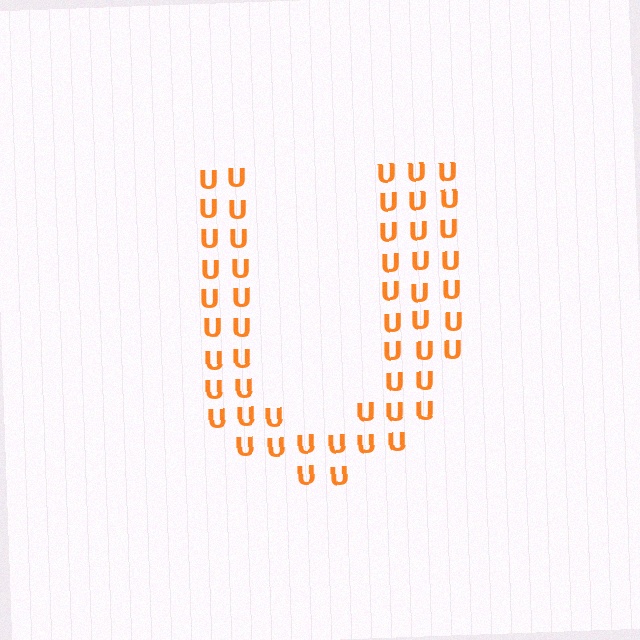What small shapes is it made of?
It is made of small letter U's.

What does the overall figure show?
The overall figure shows the letter U.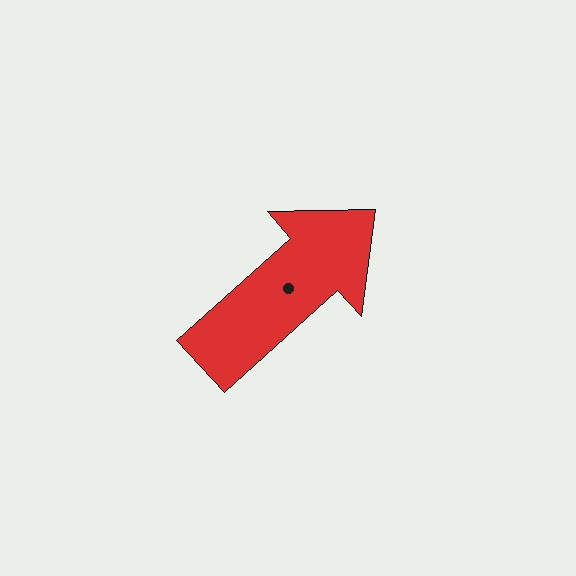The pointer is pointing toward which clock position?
Roughly 2 o'clock.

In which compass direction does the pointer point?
Northeast.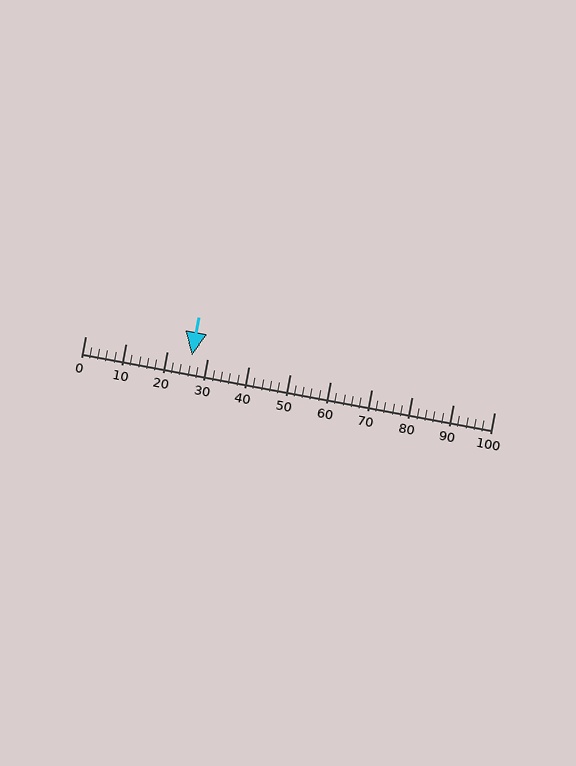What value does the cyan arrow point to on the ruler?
The cyan arrow points to approximately 26.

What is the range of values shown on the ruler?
The ruler shows values from 0 to 100.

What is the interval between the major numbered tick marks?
The major tick marks are spaced 10 units apart.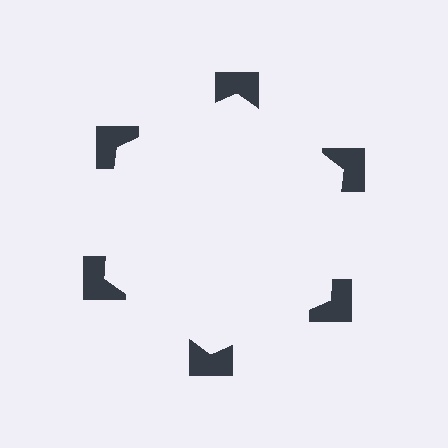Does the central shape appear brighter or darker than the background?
It typically appears slightly brighter than the background, even though no actual brightness change is drawn.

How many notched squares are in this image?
There are 6 — one at each vertex of the illusory hexagon.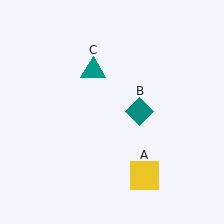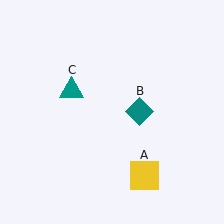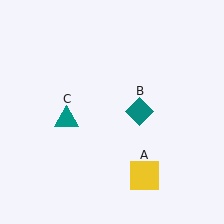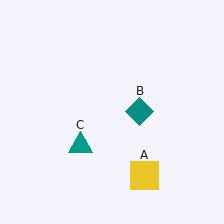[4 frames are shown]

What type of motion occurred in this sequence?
The teal triangle (object C) rotated counterclockwise around the center of the scene.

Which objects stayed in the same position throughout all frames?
Yellow square (object A) and teal diamond (object B) remained stationary.